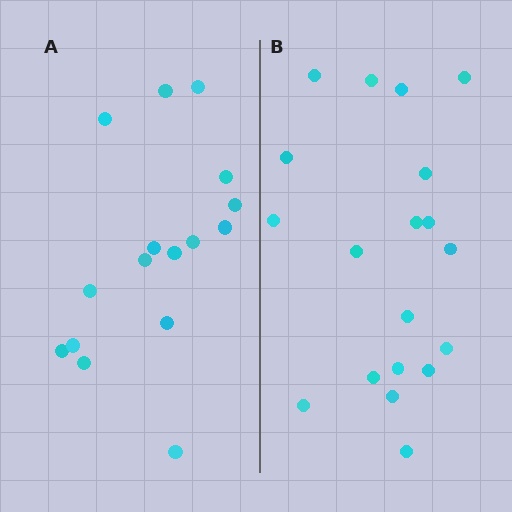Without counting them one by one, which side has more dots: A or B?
Region B (the right region) has more dots.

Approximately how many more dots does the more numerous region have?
Region B has just a few more — roughly 2 or 3 more dots than region A.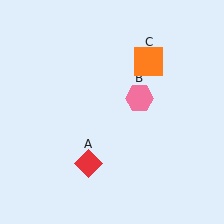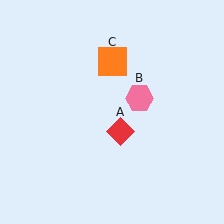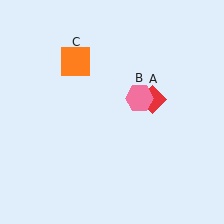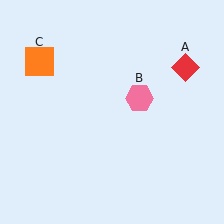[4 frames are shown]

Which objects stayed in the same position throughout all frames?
Pink hexagon (object B) remained stationary.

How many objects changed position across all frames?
2 objects changed position: red diamond (object A), orange square (object C).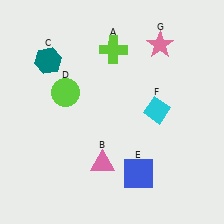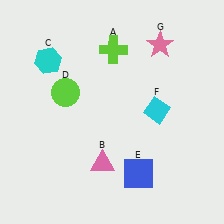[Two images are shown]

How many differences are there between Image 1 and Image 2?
There is 1 difference between the two images.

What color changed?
The hexagon (C) changed from teal in Image 1 to cyan in Image 2.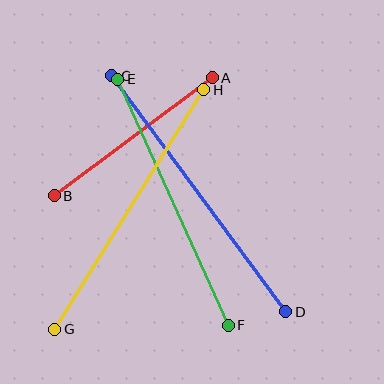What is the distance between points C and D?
The distance is approximately 293 pixels.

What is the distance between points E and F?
The distance is approximately 269 pixels.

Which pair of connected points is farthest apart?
Points C and D are farthest apart.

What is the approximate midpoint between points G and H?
The midpoint is at approximately (129, 210) pixels.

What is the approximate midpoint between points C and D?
The midpoint is at approximately (199, 194) pixels.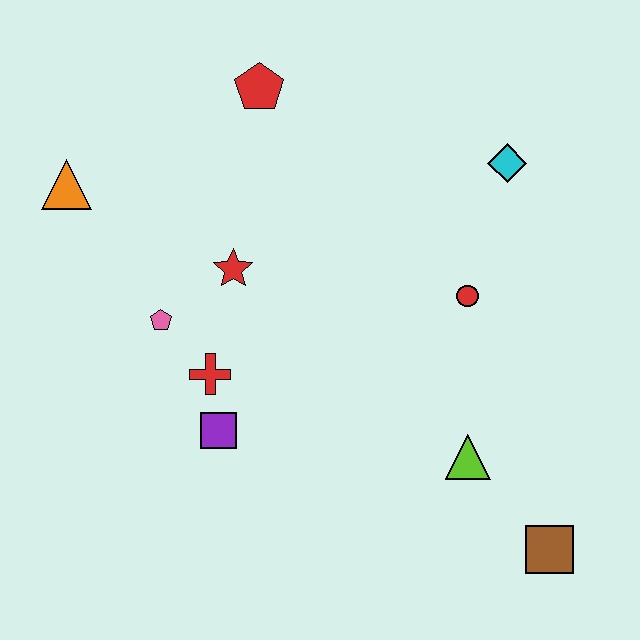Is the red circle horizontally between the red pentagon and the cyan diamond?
Yes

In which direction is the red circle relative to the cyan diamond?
The red circle is below the cyan diamond.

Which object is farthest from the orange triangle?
The brown square is farthest from the orange triangle.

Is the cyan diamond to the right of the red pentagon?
Yes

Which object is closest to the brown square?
The lime triangle is closest to the brown square.